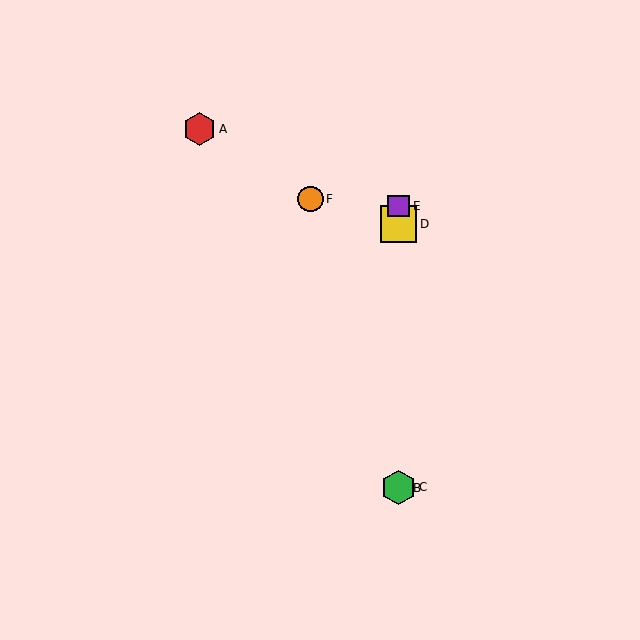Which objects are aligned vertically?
Objects B, C, D, E are aligned vertically.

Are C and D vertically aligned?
Yes, both are at x≈399.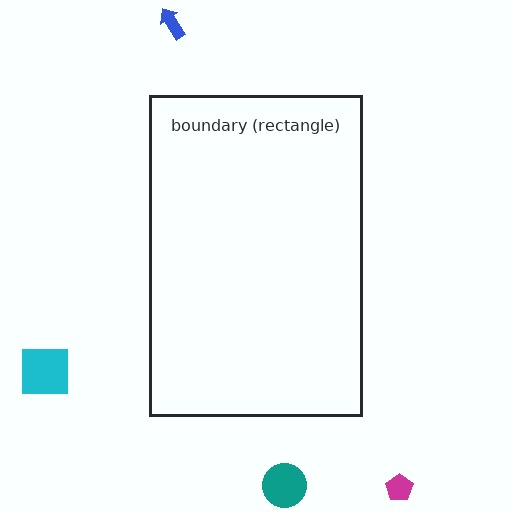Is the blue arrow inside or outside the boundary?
Outside.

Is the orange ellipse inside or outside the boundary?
Outside.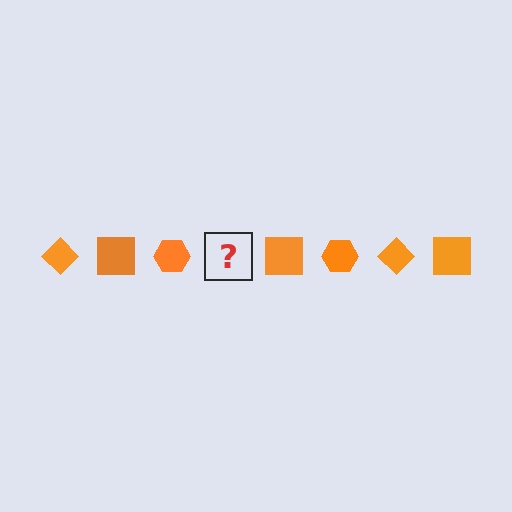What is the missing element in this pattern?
The missing element is an orange diamond.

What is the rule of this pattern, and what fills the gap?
The rule is that the pattern cycles through diamond, square, hexagon shapes in orange. The gap should be filled with an orange diamond.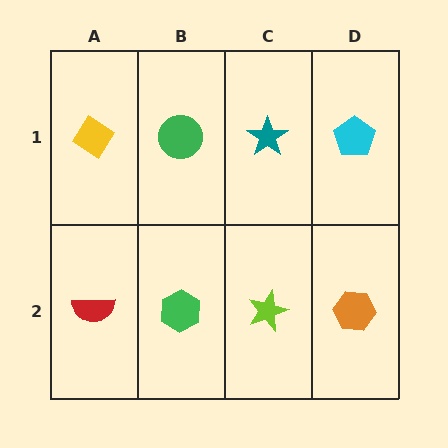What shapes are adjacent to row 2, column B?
A green circle (row 1, column B), a red semicircle (row 2, column A), a lime star (row 2, column C).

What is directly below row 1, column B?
A green hexagon.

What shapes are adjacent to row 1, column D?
An orange hexagon (row 2, column D), a teal star (row 1, column C).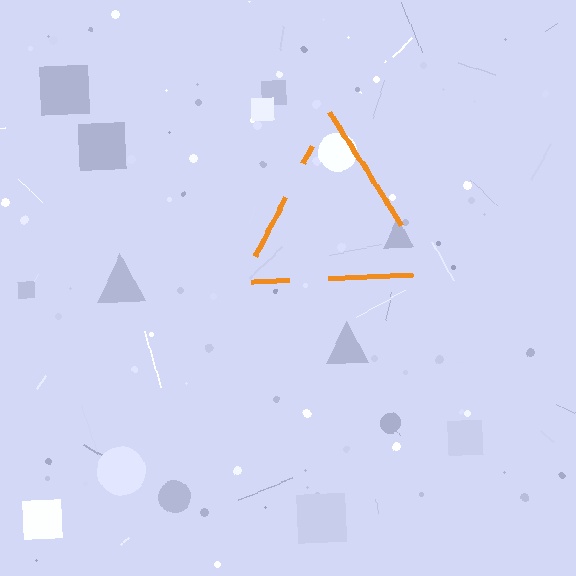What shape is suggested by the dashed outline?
The dashed outline suggests a triangle.